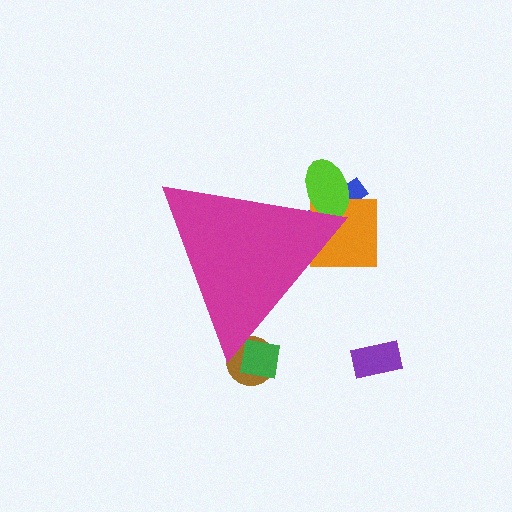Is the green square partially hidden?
Yes, the green square is partially hidden behind the magenta triangle.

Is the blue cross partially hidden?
Yes, the blue cross is partially hidden behind the magenta triangle.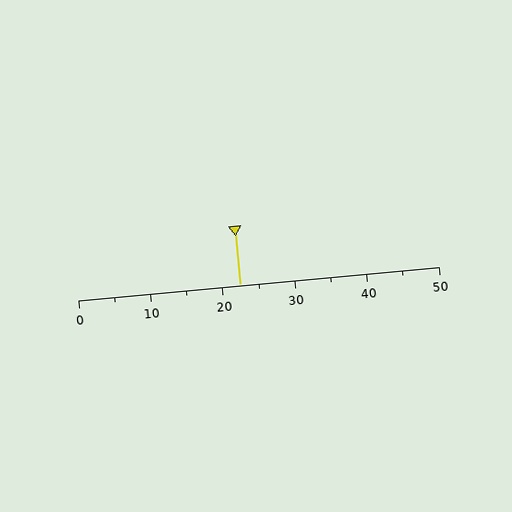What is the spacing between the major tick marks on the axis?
The major ticks are spaced 10 apart.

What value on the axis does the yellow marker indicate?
The marker indicates approximately 22.5.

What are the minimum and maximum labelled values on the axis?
The axis runs from 0 to 50.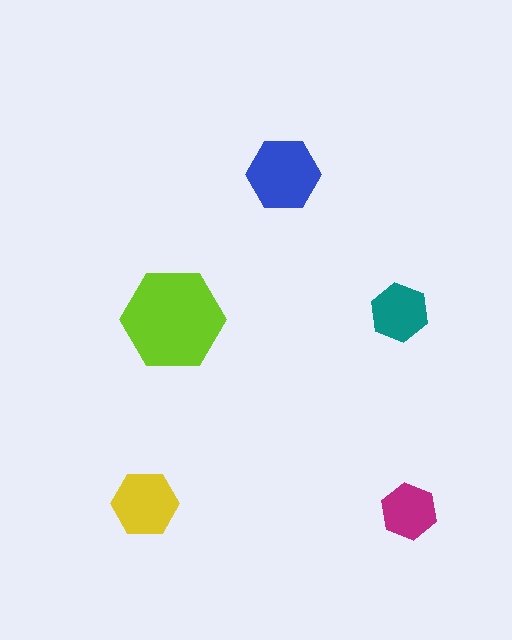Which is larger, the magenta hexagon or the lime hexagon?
The lime one.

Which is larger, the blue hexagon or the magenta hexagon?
The blue one.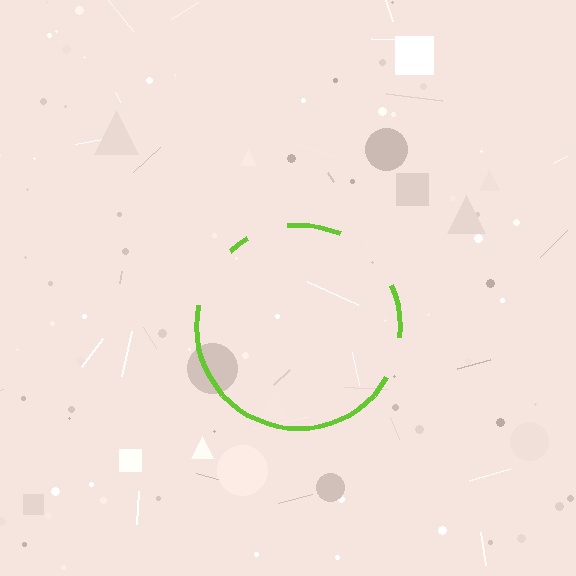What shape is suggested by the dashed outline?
The dashed outline suggests a circle.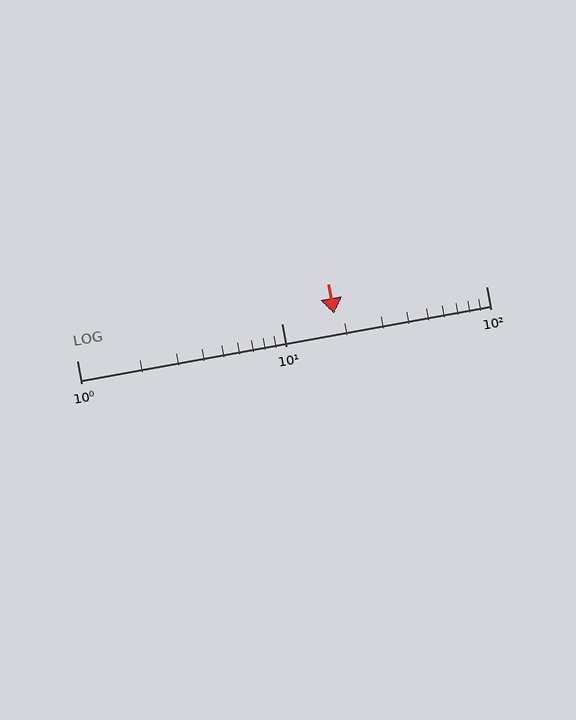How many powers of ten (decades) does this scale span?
The scale spans 2 decades, from 1 to 100.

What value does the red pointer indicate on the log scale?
The pointer indicates approximately 18.